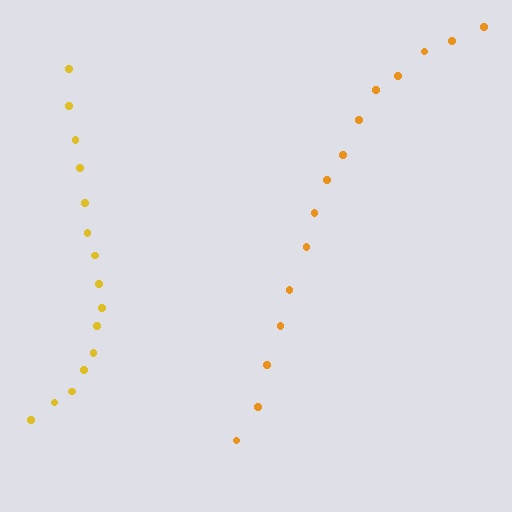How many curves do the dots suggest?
There are 2 distinct paths.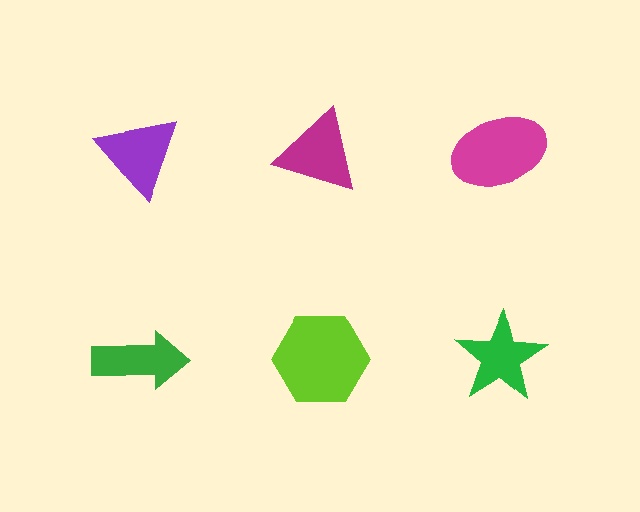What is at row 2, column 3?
A green star.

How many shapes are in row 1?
3 shapes.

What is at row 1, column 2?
A magenta triangle.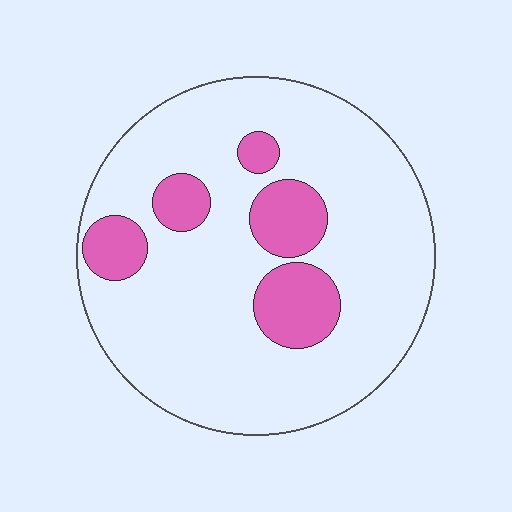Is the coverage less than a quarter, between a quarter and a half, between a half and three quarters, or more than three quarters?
Less than a quarter.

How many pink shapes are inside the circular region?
5.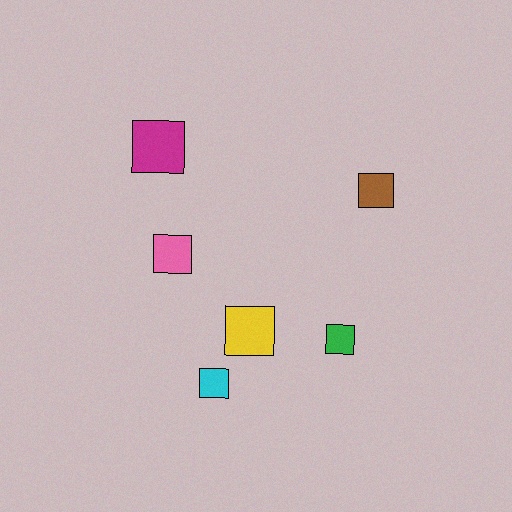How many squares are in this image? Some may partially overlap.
There are 6 squares.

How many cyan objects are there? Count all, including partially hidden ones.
There is 1 cyan object.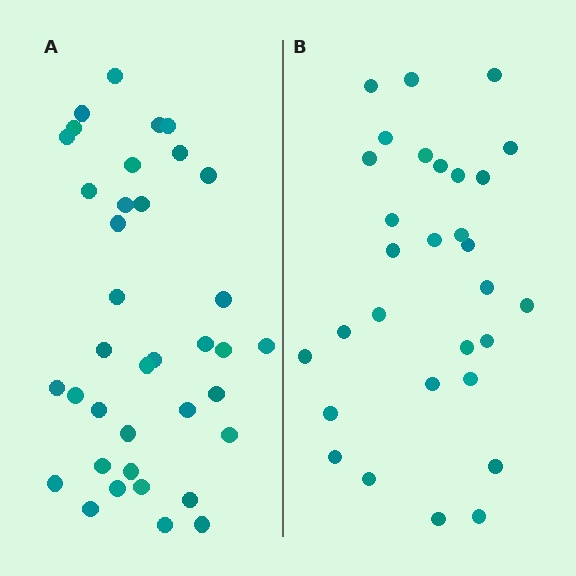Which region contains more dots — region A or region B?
Region A (the left region) has more dots.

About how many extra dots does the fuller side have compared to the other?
Region A has roughly 8 or so more dots than region B.